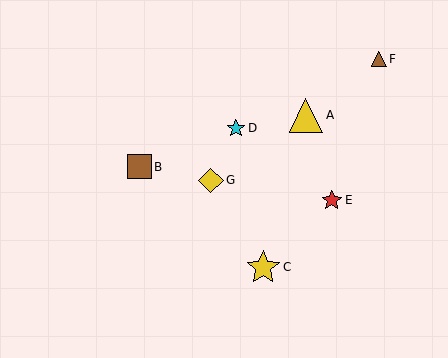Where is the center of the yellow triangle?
The center of the yellow triangle is at (306, 115).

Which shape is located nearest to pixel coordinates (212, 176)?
The yellow diamond (labeled G) at (211, 180) is nearest to that location.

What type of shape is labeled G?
Shape G is a yellow diamond.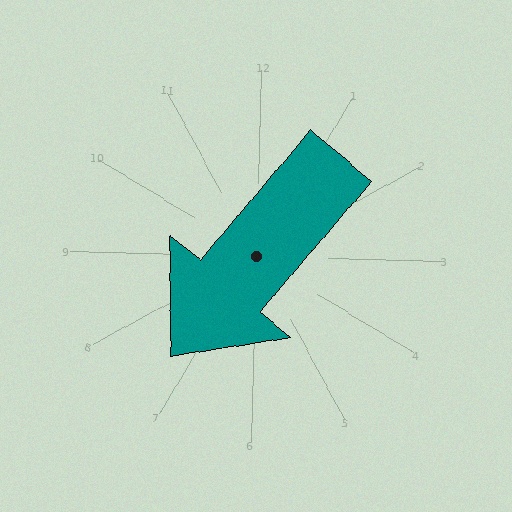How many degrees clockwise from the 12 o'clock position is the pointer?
Approximately 219 degrees.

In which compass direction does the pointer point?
Southwest.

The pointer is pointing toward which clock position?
Roughly 7 o'clock.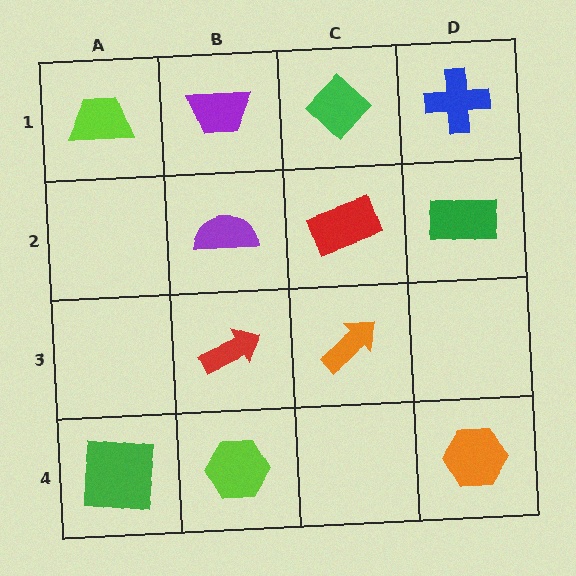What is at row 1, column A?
A lime trapezoid.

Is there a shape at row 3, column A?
No, that cell is empty.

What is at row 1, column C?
A green diamond.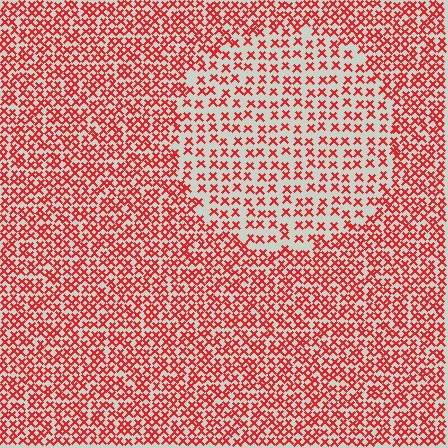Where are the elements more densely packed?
The elements are more densely packed outside the circle boundary.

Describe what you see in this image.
The image contains small red elements arranged at two different densities. A circle-shaped region is visible where the elements are less densely packed than the surrounding area.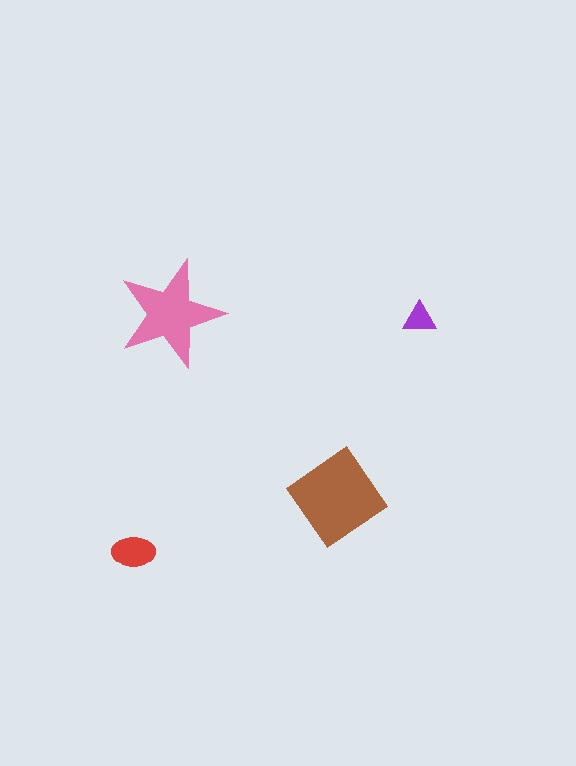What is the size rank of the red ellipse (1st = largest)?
3rd.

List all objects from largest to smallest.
The brown diamond, the pink star, the red ellipse, the purple triangle.